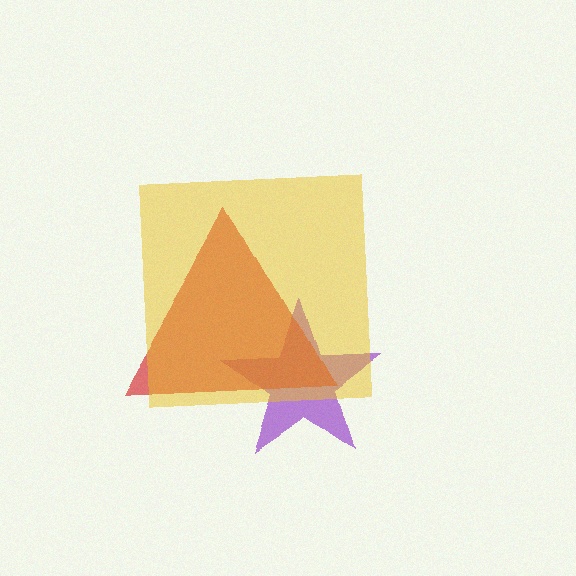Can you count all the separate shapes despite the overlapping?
Yes, there are 3 separate shapes.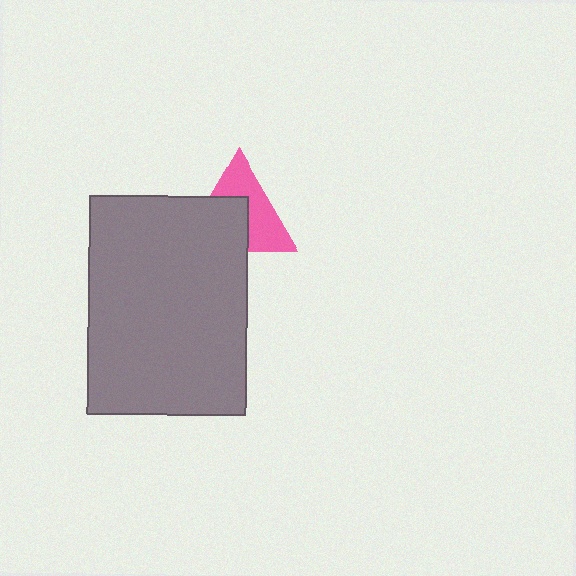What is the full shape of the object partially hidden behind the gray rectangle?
The partially hidden object is a pink triangle.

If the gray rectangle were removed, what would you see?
You would see the complete pink triangle.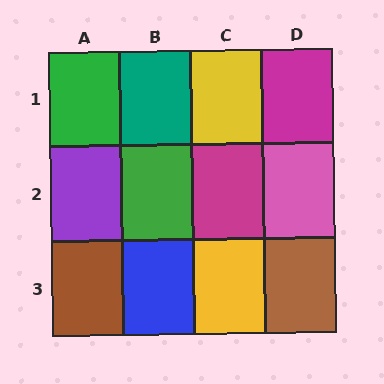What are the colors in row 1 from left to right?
Green, teal, yellow, magenta.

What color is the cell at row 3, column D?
Brown.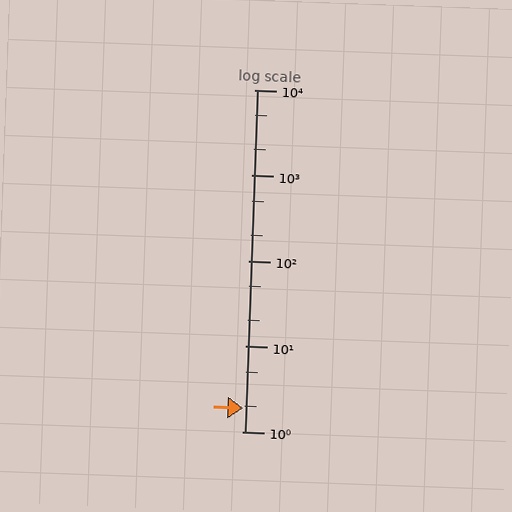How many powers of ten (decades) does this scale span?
The scale spans 4 decades, from 1 to 10000.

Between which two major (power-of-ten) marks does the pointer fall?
The pointer is between 1 and 10.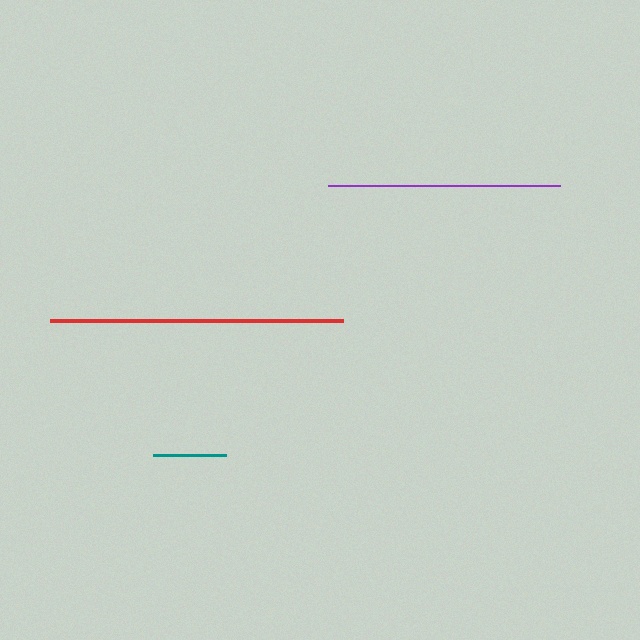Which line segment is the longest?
The red line is the longest at approximately 293 pixels.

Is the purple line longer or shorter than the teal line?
The purple line is longer than the teal line.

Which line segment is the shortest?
The teal line is the shortest at approximately 73 pixels.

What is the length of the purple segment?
The purple segment is approximately 231 pixels long.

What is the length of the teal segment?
The teal segment is approximately 73 pixels long.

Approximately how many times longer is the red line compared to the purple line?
The red line is approximately 1.3 times the length of the purple line.